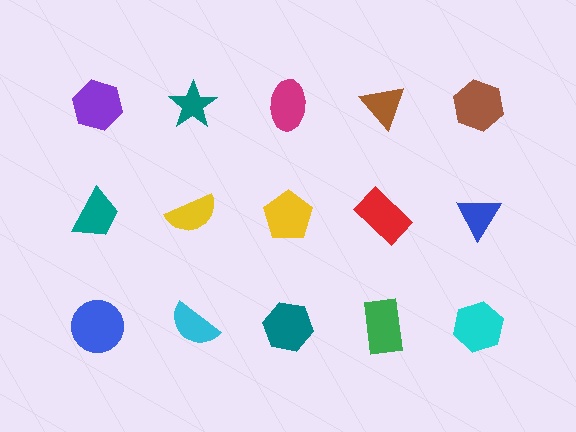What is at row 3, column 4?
A green rectangle.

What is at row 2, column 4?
A red rectangle.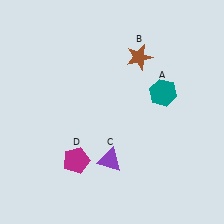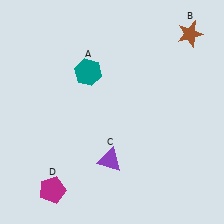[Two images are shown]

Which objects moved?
The objects that moved are: the teal hexagon (A), the brown star (B), the magenta pentagon (D).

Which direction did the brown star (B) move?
The brown star (B) moved right.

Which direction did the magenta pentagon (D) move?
The magenta pentagon (D) moved down.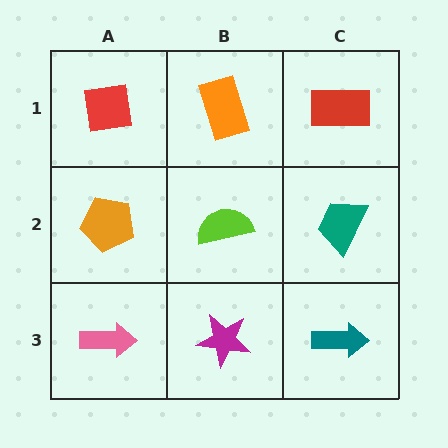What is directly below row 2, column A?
A pink arrow.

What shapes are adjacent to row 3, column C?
A teal trapezoid (row 2, column C), a magenta star (row 3, column B).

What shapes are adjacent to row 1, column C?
A teal trapezoid (row 2, column C), an orange rectangle (row 1, column B).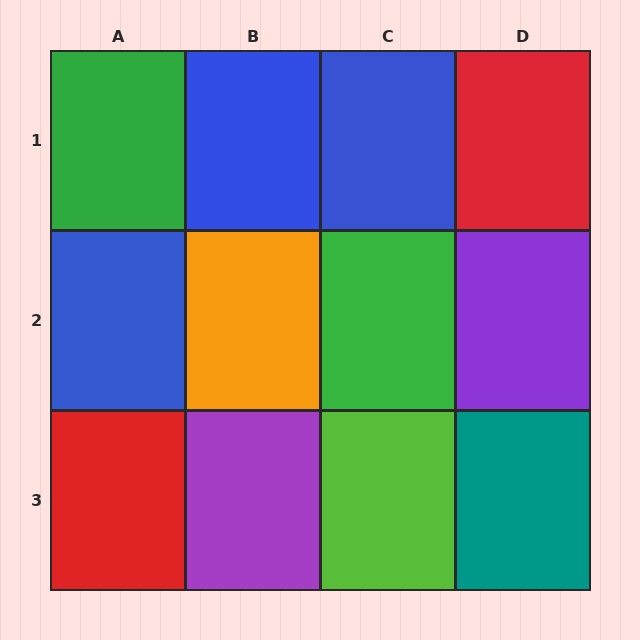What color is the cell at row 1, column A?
Green.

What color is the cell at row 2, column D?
Purple.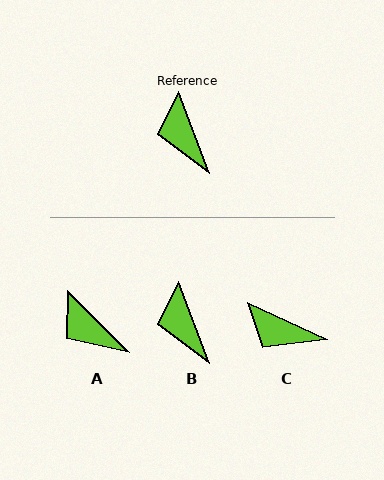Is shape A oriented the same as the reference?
No, it is off by about 24 degrees.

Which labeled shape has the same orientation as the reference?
B.